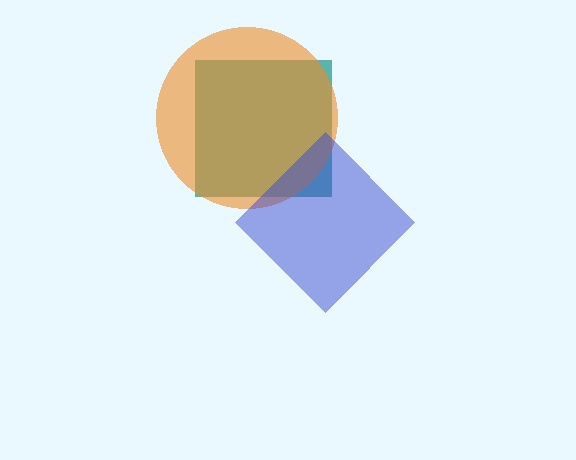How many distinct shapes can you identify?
There are 3 distinct shapes: a teal square, an orange circle, a blue diamond.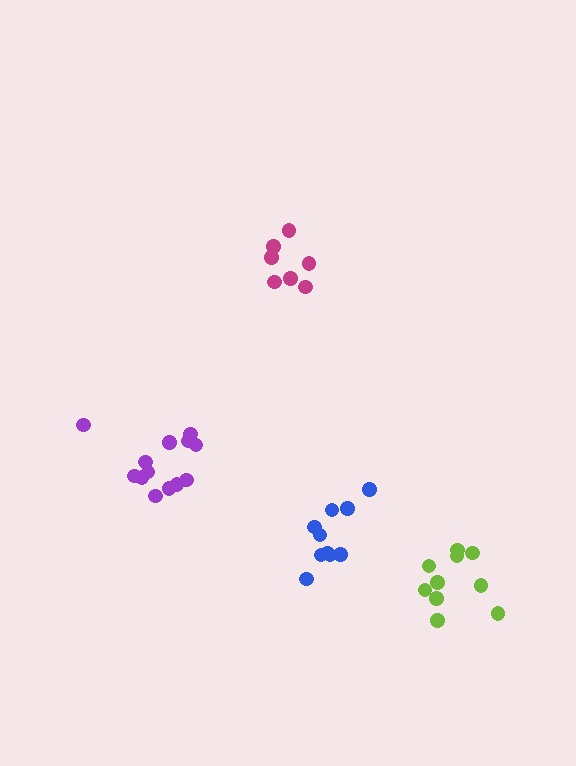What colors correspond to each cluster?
The clusters are colored: magenta, blue, purple, lime.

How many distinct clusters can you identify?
There are 4 distinct clusters.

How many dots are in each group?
Group 1: 7 dots, Group 2: 10 dots, Group 3: 13 dots, Group 4: 10 dots (40 total).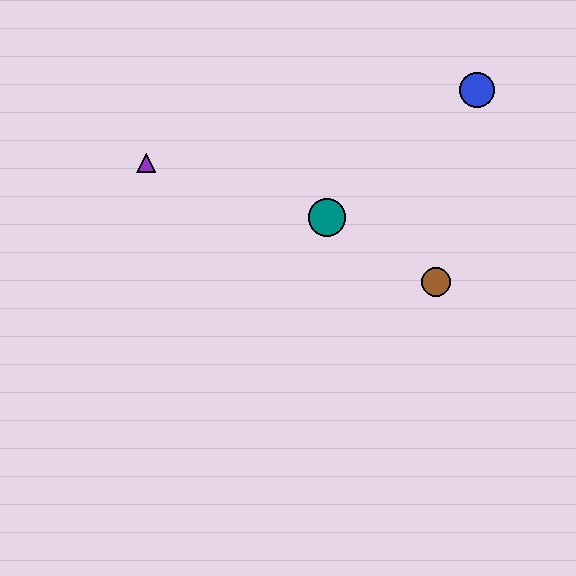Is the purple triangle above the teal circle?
Yes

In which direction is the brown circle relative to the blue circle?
The brown circle is below the blue circle.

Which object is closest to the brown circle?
The teal circle is closest to the brown circle.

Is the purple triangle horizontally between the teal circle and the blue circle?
No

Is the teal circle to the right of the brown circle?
No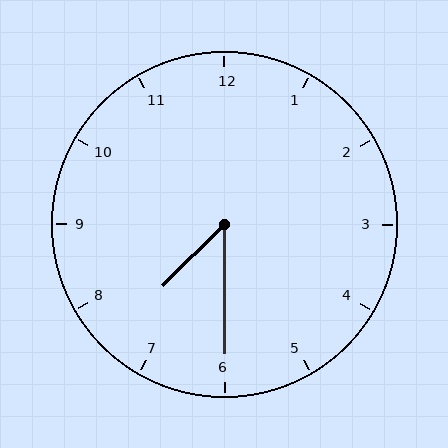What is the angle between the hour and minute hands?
Approximately 45 degrees.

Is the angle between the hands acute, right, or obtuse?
It is acute.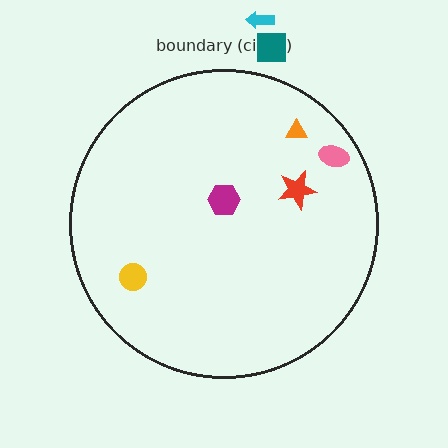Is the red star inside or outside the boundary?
Inside.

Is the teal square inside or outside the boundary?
Outside.